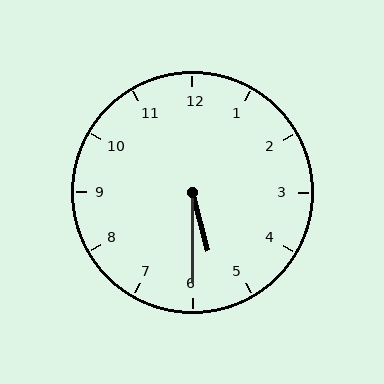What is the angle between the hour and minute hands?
Approximately 15 degrees.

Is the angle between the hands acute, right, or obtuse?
It is acute.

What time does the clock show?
5:30.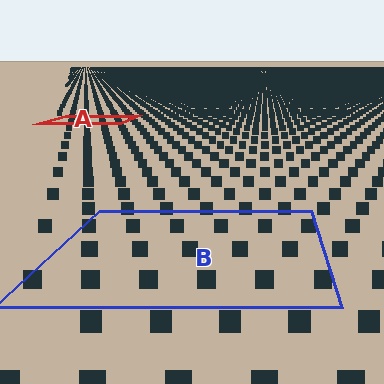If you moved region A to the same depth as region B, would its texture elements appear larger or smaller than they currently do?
They would appear larger. At a closer depth, the same texture elements are projected at a bigger on-screen size.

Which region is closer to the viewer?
Region B is closer. The texture elements there are larger and more spread out.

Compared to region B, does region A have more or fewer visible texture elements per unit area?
Region A has more texture elements per unit area — they are packed more densely because it is farther away.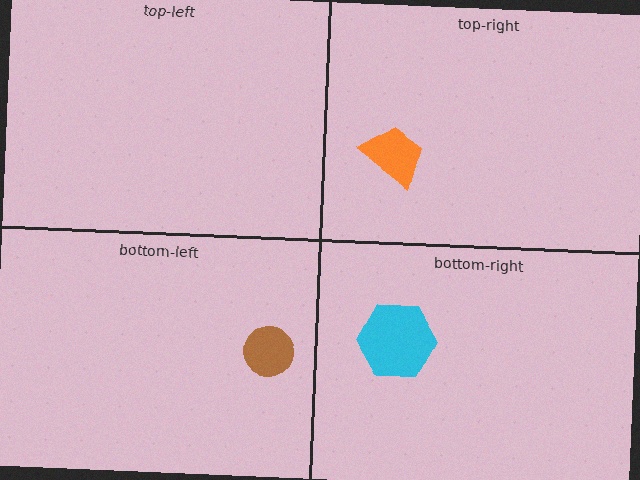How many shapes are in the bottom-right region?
1.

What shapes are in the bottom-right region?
The cyan hexagon.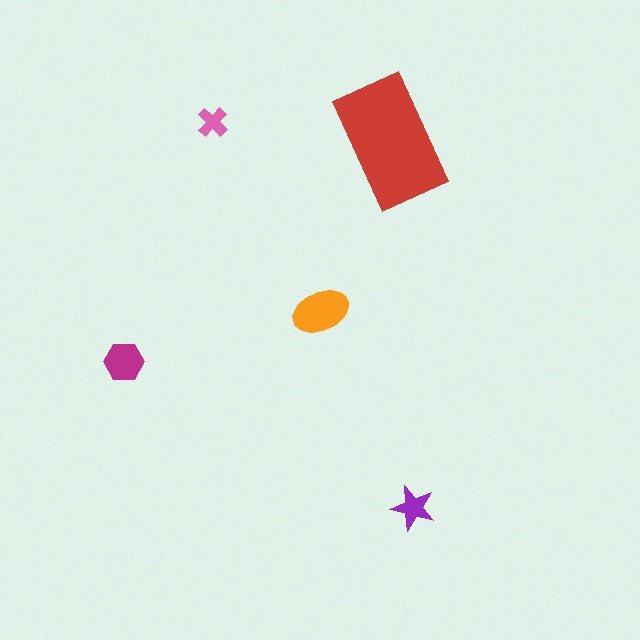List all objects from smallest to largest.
The pink cross, the purple star, the magenta hexagon, the orange ellipse, the red rectangle.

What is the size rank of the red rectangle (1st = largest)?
1st.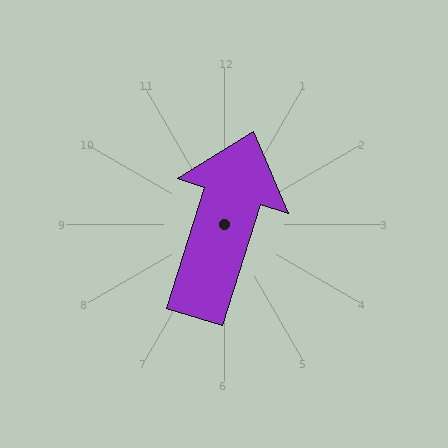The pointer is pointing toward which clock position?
Roughly 1 o'clock.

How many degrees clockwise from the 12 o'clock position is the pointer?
Approximately 18 degrees.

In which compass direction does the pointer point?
North.